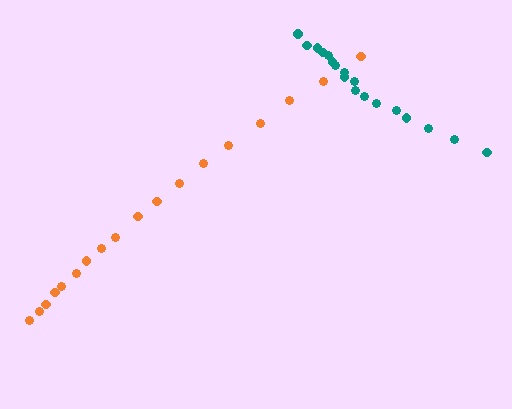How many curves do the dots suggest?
There are 2 distinct paths.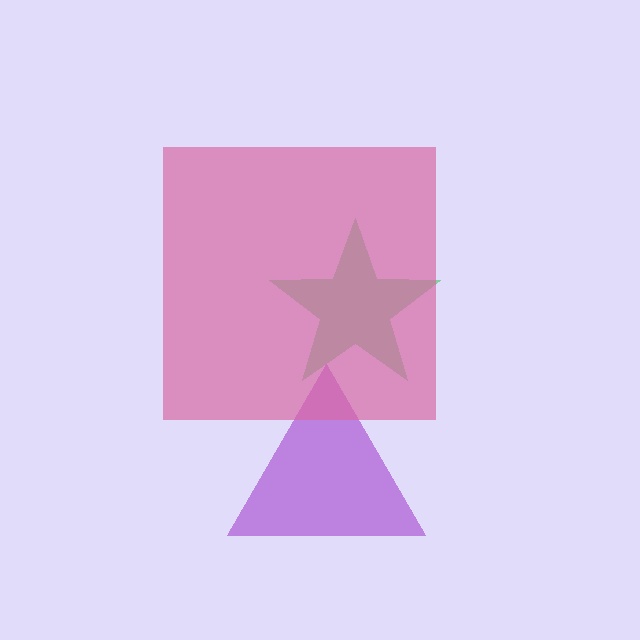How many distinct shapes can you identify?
There are 3 distinct shapes: a purple triangle, a green star, a pink square.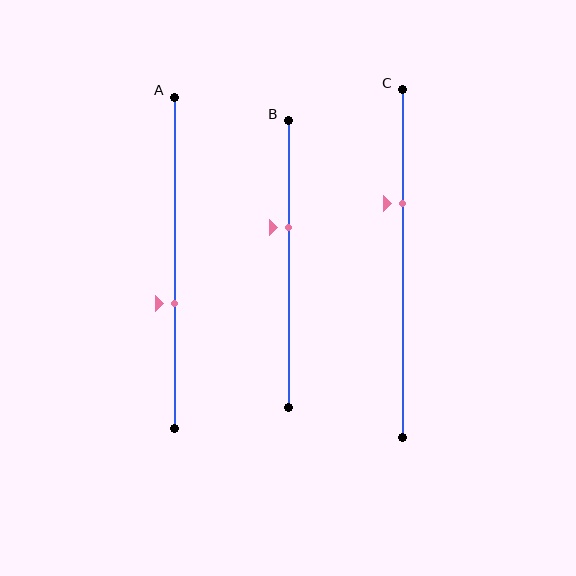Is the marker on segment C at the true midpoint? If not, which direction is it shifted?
No, the marker on segment C is shifted upward by about 17% of the segment length.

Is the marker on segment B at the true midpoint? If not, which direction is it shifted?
No, the marker on segment B is shifted upward by about 13% of the segment length.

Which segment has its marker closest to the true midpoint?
Segment A has its marker closest to the true midpoint.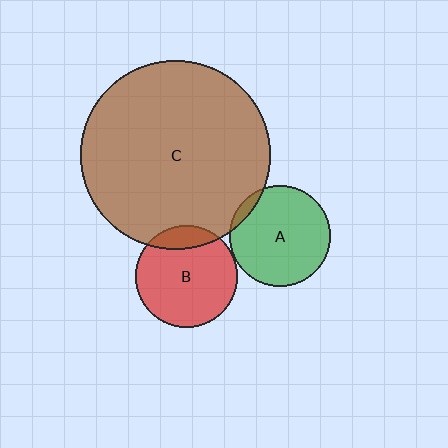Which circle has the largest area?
Circle C (brown).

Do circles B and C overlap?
Yes.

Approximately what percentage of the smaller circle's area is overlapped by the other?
Approximately 15%.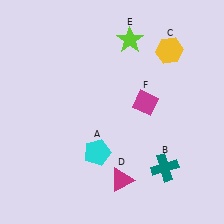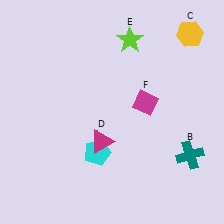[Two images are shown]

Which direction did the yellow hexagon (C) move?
The yellow hexagon (C) moved right.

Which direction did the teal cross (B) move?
The teal cross (B) moved right.